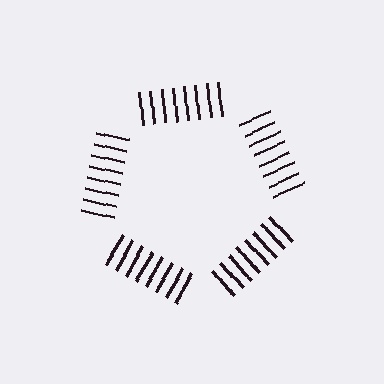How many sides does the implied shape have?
5 sides — the line-ends trace a pentagon.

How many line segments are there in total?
40 — 8 along each of the 5 edges.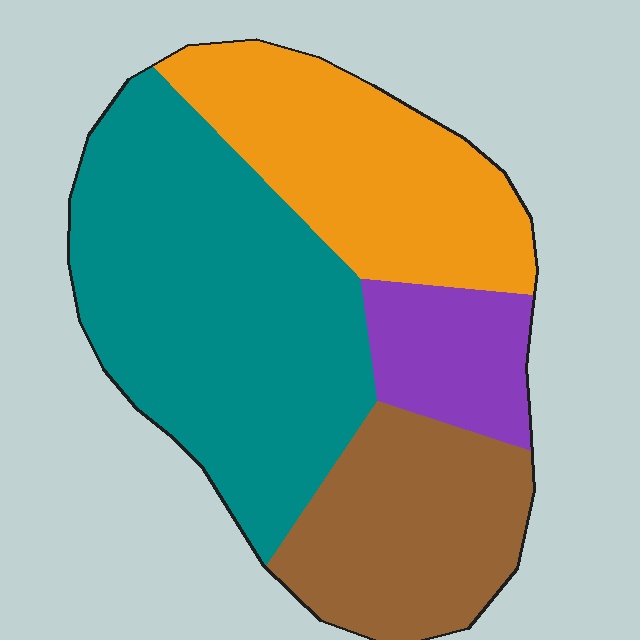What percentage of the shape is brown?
Brown covers roughly 20% of the shape.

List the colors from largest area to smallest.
From largest to smallest: teal, orange, brown, purple.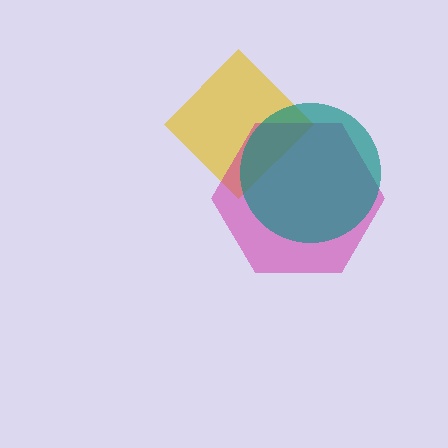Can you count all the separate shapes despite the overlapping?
Yes, there are 3 separate shapes.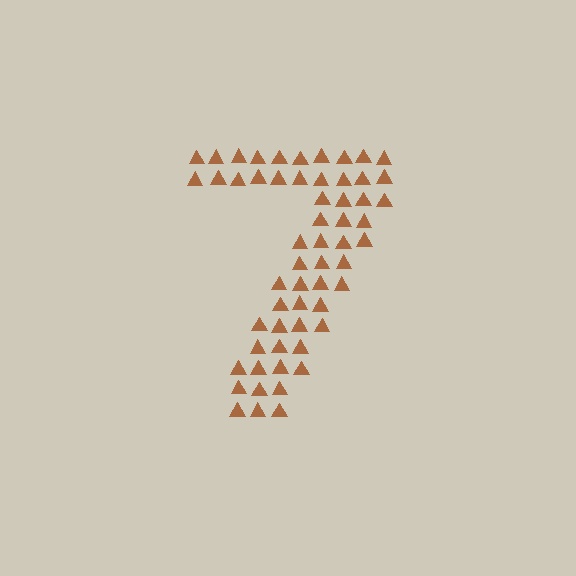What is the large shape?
The large shape is the digit 7.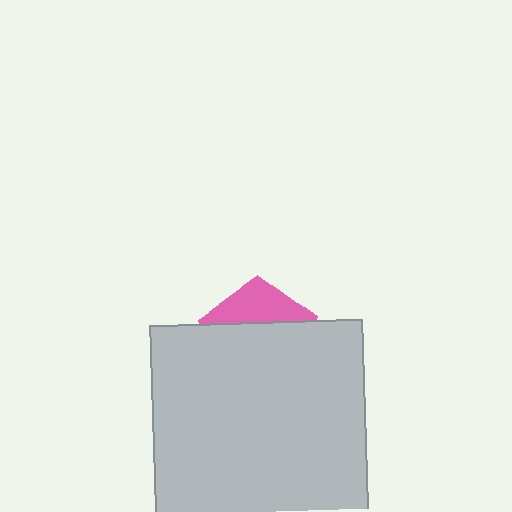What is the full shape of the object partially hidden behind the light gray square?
The partially hidden object is a pink pentagon.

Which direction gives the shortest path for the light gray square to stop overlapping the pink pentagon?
Moving down gives the shortest separation.